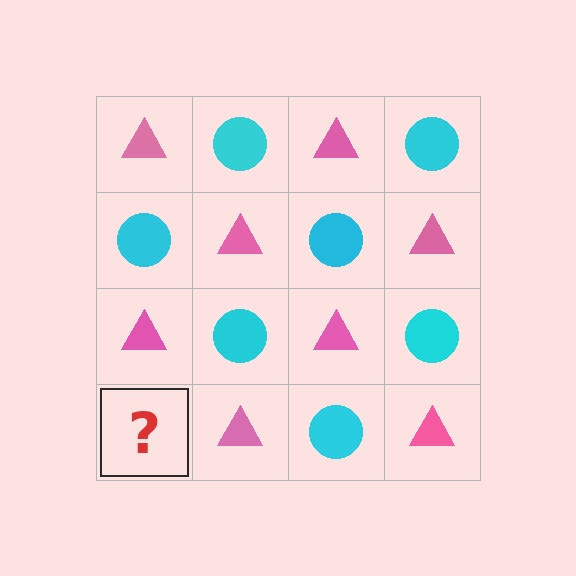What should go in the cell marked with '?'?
The missing cell should contain a cyan circle.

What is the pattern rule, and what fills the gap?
The rule is that it alternates pink triangle and cyan circle in a checkerboard pattern. The gap should be filled with a cyan circle.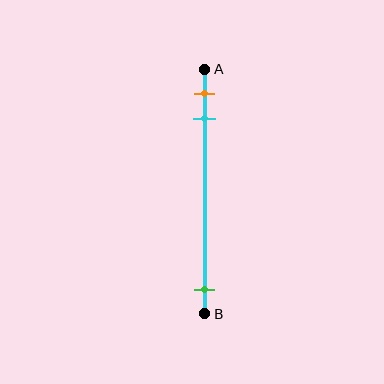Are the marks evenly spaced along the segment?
No, the marks are not evenly spaced.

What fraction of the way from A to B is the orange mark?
The orange mark is approximately 10% (0.1) of the way from A to B.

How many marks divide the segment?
There are 3 marks dividing the segment.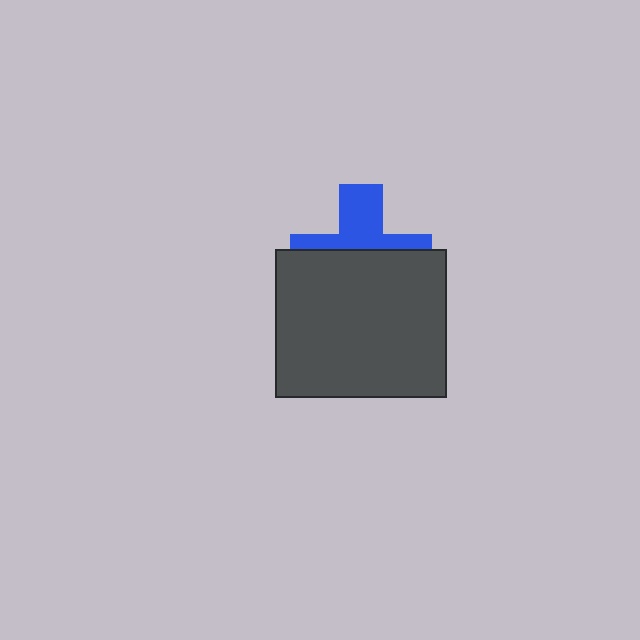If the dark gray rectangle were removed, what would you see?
You would see the complete blue cross.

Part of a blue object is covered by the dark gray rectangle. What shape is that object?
It is a cross.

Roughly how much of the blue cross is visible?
A small part of it is visible (roughly 42%).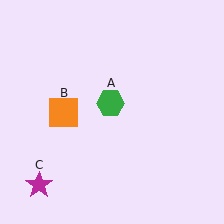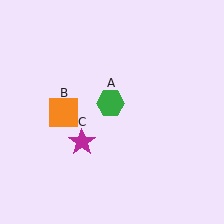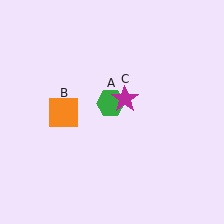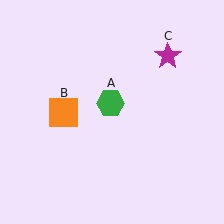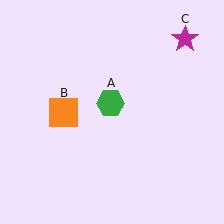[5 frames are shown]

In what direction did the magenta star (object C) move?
The magenta star (object C) moved up and to the right.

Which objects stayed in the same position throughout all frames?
Green hexagon (object A) and orange square (object B) remained stationary.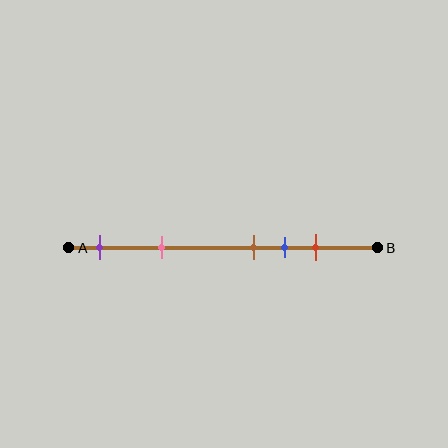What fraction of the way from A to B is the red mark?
The red mark is approximately 80% (0.8) of the way from A to B.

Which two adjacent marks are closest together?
The brown and blue marks are the closest adjacent pair.